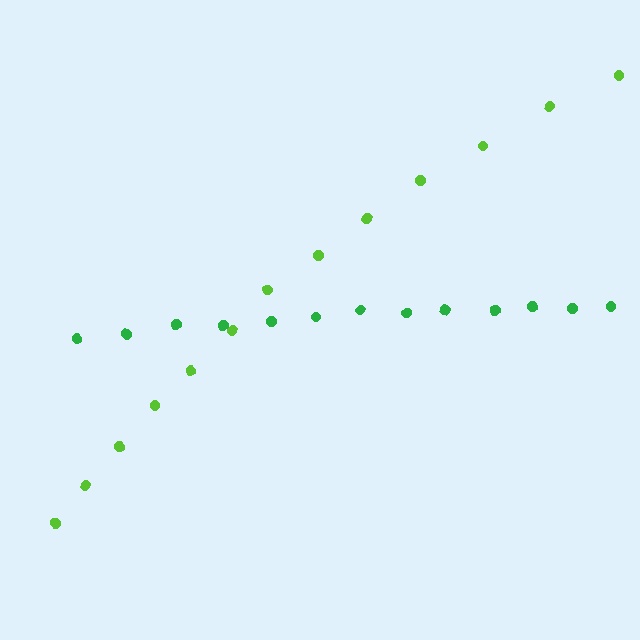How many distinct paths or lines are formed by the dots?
There are 2 distinct paths.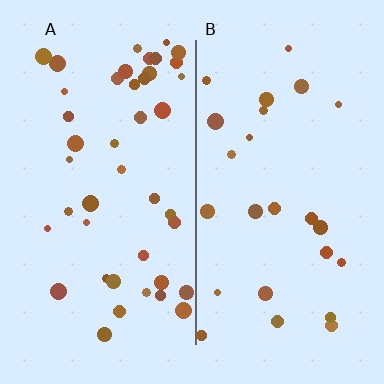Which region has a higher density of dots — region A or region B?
A (the left).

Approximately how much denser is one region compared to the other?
Approximately 1.7× — region A over region B.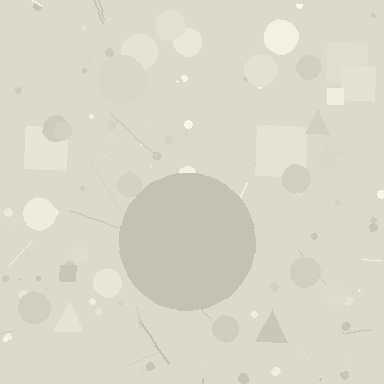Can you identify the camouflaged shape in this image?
The camouflaged shape is a circle.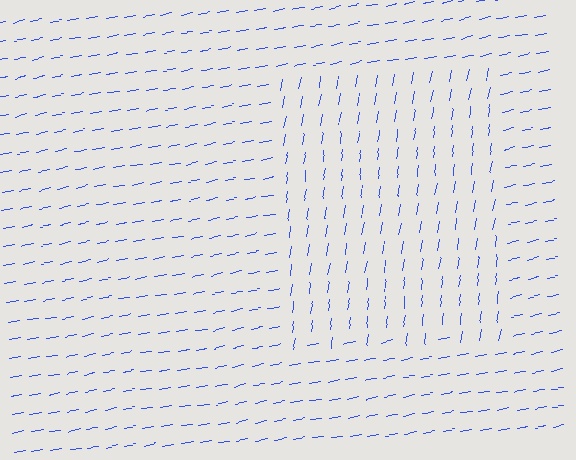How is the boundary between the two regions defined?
The boundary is defined purely by a change in line orientation (approximately 69 degrees difference). All lines are the same color and thickness.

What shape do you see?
I see a rectangle.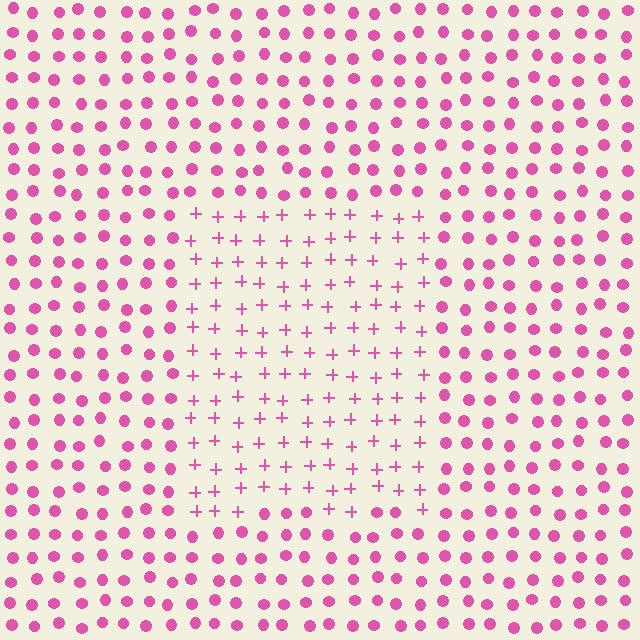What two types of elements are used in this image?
The image uses plus signs inside the rectangle region and circles outside it.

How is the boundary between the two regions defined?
The boundary is defined by a change in element shape: plus signs inside vs. circles outside. All elements share the same color and spacing.